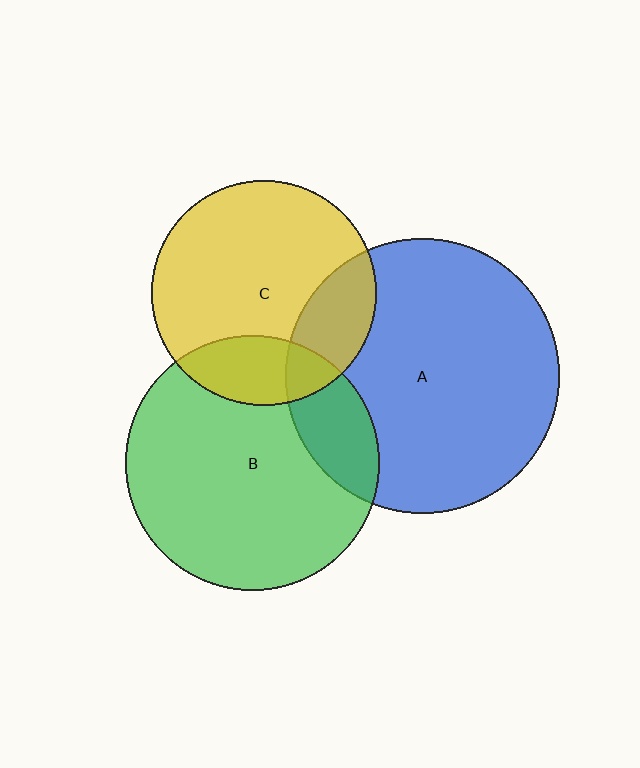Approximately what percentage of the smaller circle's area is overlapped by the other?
Approximately 20%.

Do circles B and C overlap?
Yes.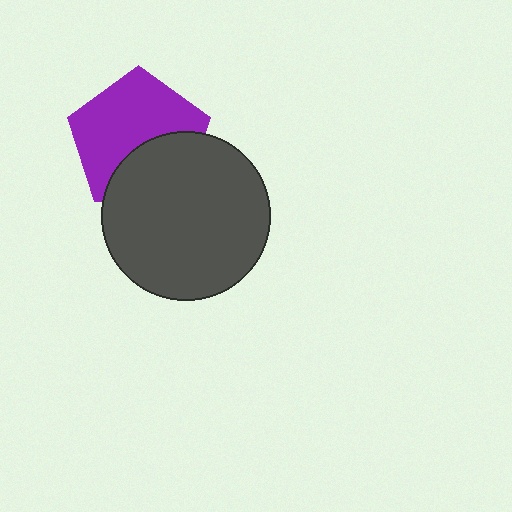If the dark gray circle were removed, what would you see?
You would see the complete purple pentagon.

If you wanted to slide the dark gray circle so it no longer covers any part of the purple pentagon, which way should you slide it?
Slide it down — that is the most direct way to separate the two shapes.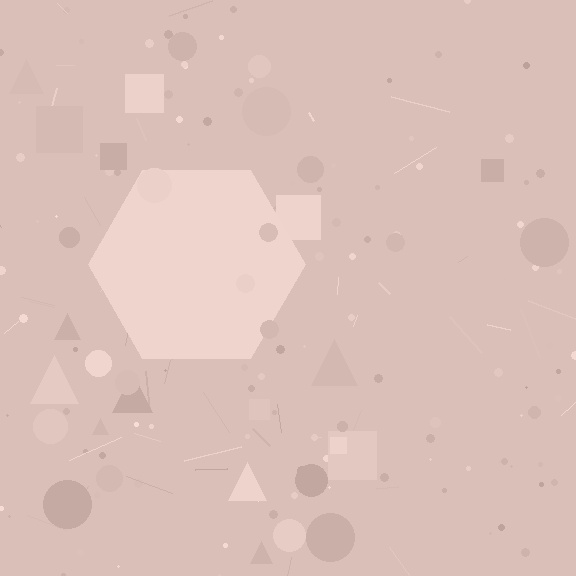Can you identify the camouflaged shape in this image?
The camouflaged shape is a hexagon.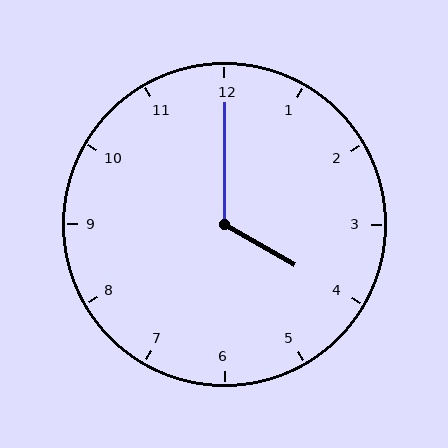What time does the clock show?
4:00.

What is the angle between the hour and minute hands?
Approximately 120 degrees.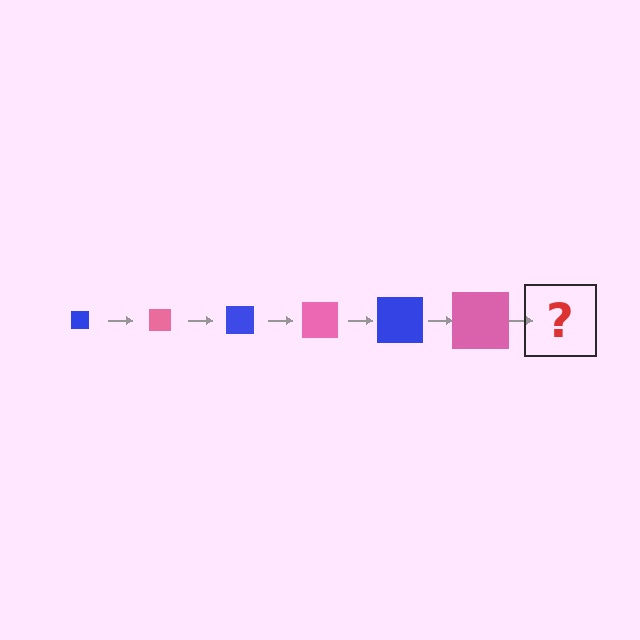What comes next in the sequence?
The next element should be a blue square, larger than the previous one.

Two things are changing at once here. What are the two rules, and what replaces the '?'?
The two rules are that the square grows larger each step and the color cycles through blue and pink. The '?' should be a blue square, larger than the previous one.